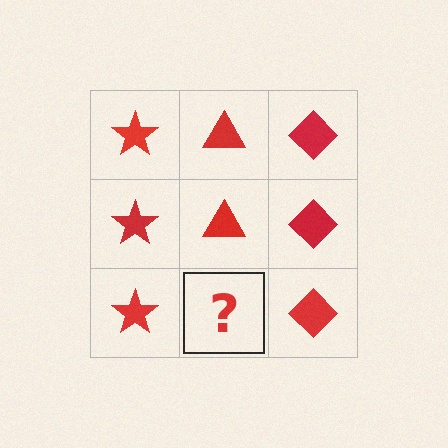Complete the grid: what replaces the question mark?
The question mark should be replaced with a red triangle.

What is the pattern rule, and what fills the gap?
The rule is that each column has a consistent shape. The gap should be filled with a red triangle.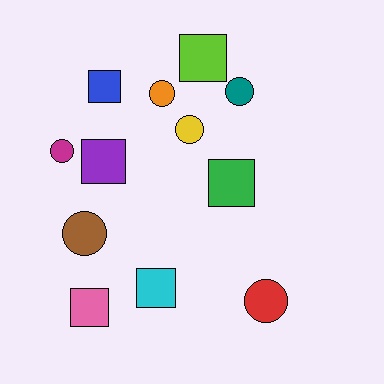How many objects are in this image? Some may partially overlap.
There are 12 objects.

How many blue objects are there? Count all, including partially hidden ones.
There is 1 blue object.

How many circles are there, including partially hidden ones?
There are 6 circles.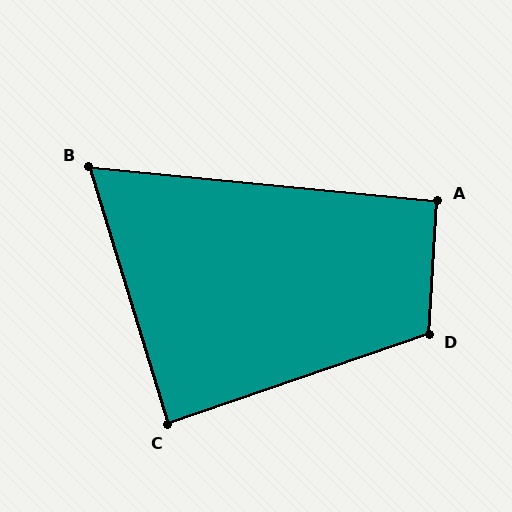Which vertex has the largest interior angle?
D, at approximately 113 degrees.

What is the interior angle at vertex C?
Approximately 88 degrees (approximately right).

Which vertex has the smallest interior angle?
B, at approximately 67 degrees.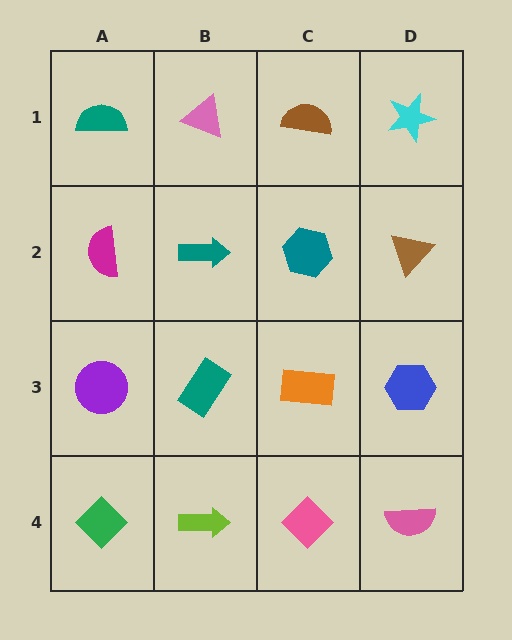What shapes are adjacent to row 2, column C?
A brown semicircle (row 1, column C), an orange rectangle (row 3, column C), a teal arrow (row 2, column B), a brown triangle (row 2, column D).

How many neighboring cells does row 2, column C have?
4.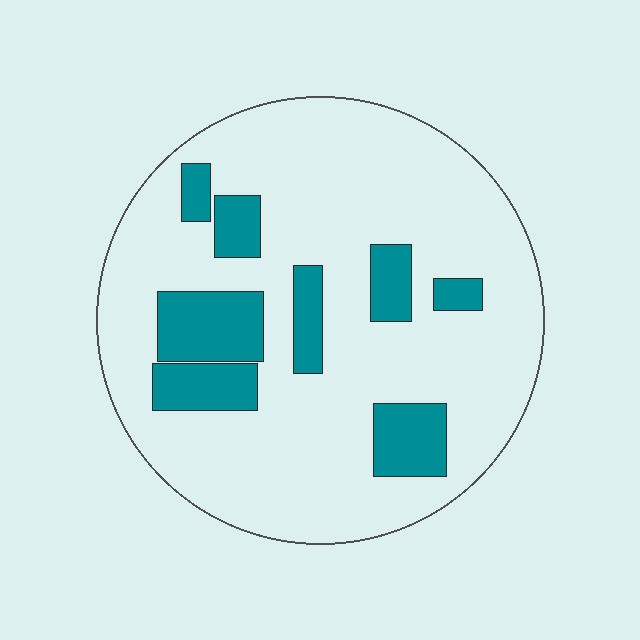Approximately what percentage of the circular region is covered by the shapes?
Approximately 20%.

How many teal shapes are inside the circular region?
8.